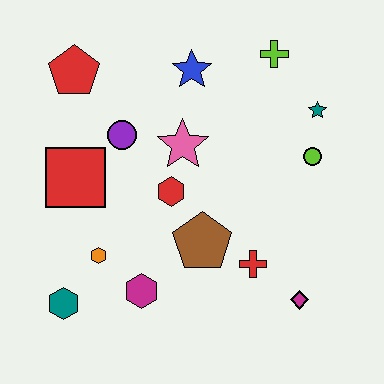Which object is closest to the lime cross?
The teal star is closest to the lime cross.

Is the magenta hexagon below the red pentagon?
Yes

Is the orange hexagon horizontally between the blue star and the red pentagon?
Yes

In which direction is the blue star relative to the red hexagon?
The blue star is above the red hexagon.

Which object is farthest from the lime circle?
The teal hexagon is farthest from the lime circle.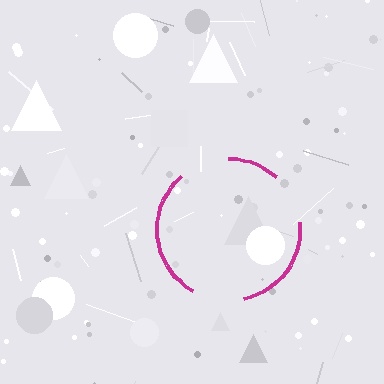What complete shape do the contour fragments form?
The contour fragments form a circle.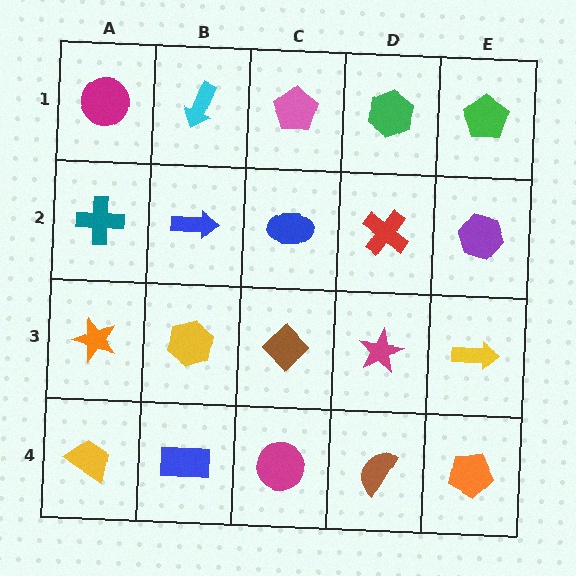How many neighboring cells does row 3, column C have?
4.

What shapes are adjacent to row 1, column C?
A blue ellipse (row 2, column C), a cyan arrow (row 1, column B), a green hexagon (row 1, column D).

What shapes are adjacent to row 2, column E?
A green pentagon (row 1, column E), a yellow arrow (row 3, column E), a red cross (row 2, column D).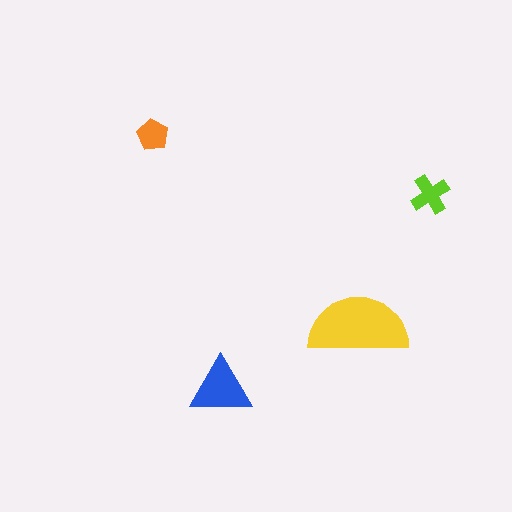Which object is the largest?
The yellow semicircle.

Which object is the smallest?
The orange pentagon.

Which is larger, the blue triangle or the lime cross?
The blue triangle.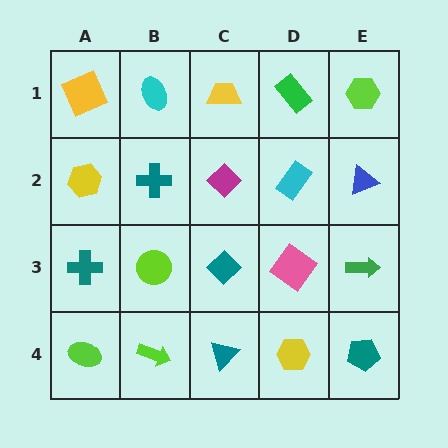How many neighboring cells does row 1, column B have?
3.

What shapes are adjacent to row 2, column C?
A yellow trapezoid (row 1, column C), a teal diamond (row 3, column C), a teal cross (row 2, column B), a cyan rectangle (row 2, column D).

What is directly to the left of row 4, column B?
A lime ellipse.